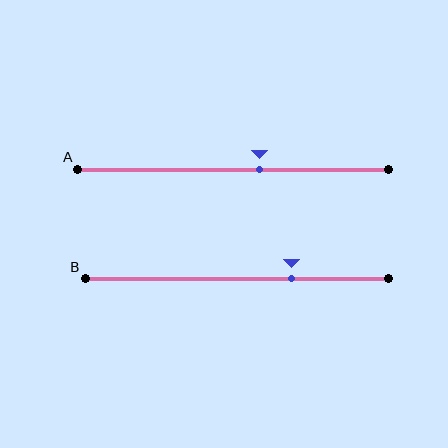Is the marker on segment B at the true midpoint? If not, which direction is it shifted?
No, the marker on segment B is shifted to the right by about 18% of the segment length.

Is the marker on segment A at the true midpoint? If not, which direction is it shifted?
No, the marker on segment A is shifted to the right by about 8% of the segment length.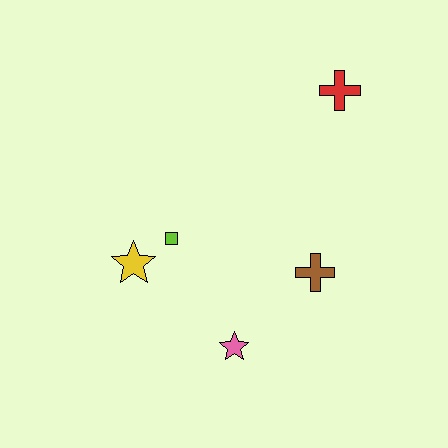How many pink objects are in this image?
There is 1 pink object.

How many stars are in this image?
There are 2 stars.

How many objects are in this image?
There are 5 objects.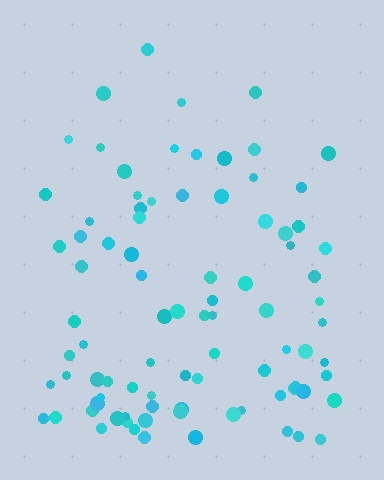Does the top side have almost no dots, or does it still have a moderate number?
Still a moderate number, just noticeably fewer than the bottom.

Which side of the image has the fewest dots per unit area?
The top.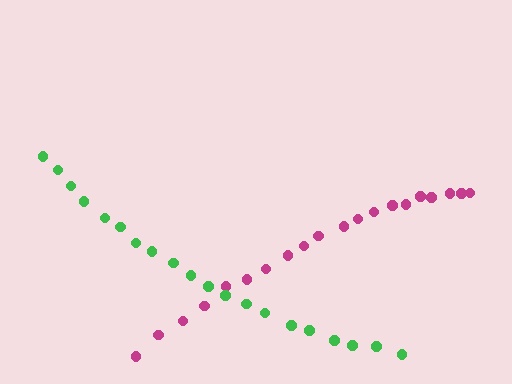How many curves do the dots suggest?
There are 2 distinct paths.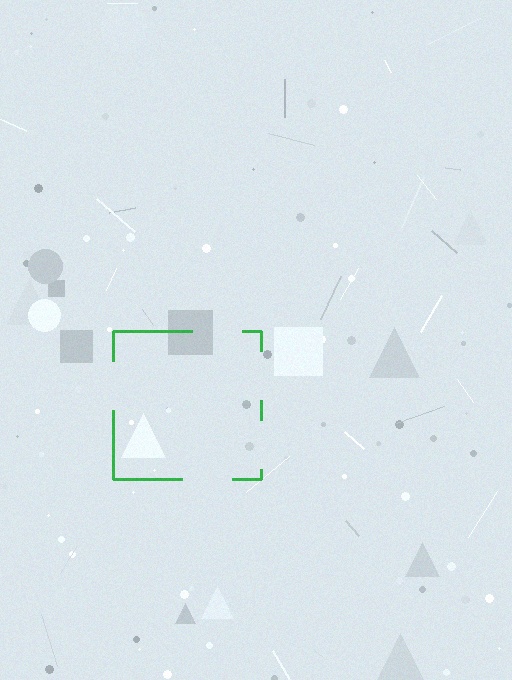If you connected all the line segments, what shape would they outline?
They would outline a square.